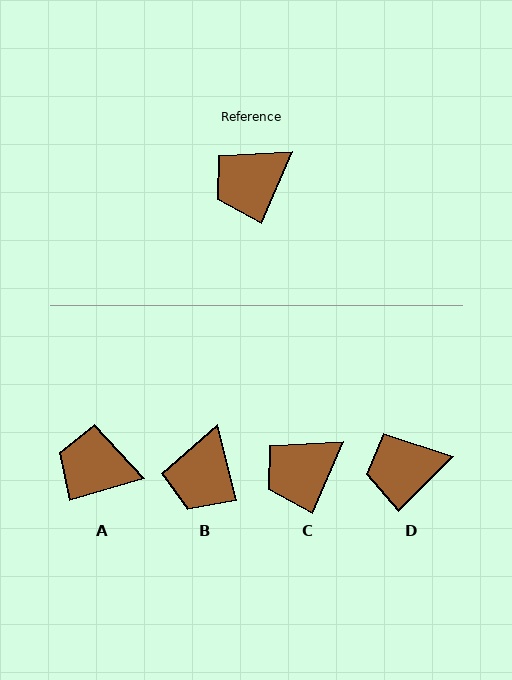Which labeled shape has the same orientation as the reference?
C.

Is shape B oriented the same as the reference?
No, it is off by about 38 degrees.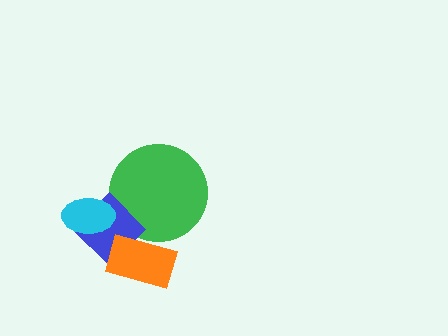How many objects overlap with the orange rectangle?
2 objects overlap with the orange rectangle.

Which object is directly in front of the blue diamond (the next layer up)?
The cyan ellipse is directly in front of the blue diamond.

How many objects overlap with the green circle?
2 objects overlap with the green circle.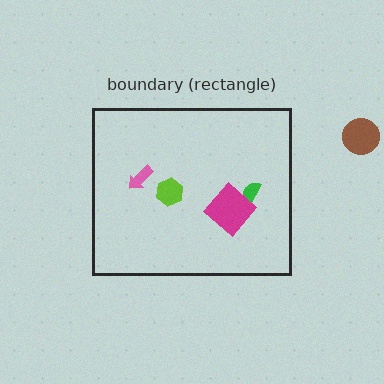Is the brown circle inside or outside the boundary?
Outside.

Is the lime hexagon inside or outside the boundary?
Inside.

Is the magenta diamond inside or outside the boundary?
Inside.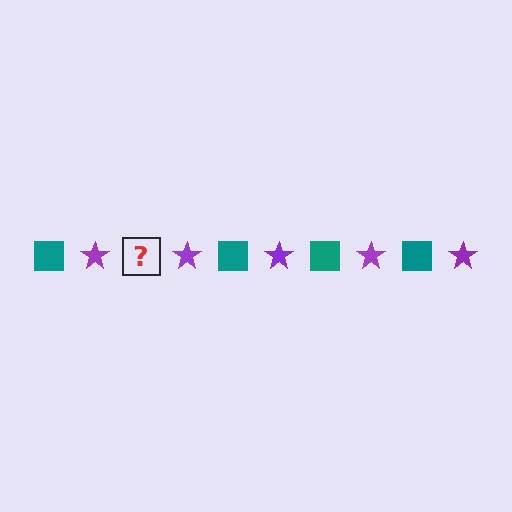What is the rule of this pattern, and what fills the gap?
The rule is that the pattern alternates between teal square and purple star. The gap should be filled with a teal square.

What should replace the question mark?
The question mark should be replaced with a teal square.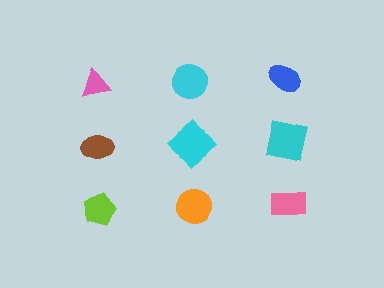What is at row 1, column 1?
A pink triangle.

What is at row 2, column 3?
A cyan square.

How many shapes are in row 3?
3 shapes.